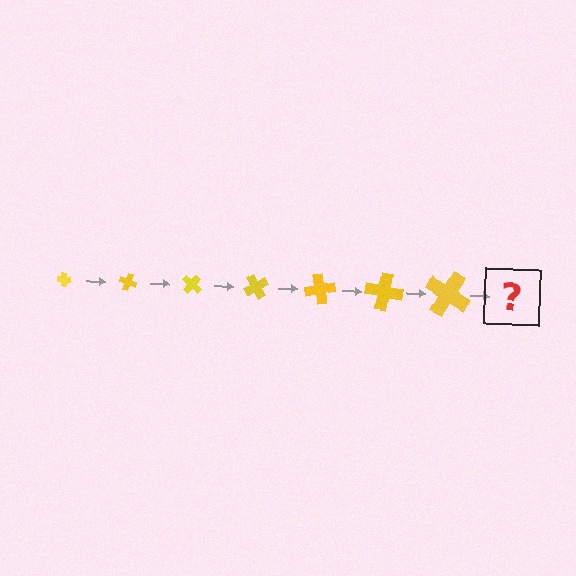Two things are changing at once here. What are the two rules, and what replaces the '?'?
The two rules are that the cross grows larger each step and it rotates 20 degrees each step. The '?' should be a cross, larger than the previous one and rotated 140 degrees from the start.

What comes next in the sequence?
The next element should be a cross, larger than the previous one and rotated 140 degrees from the start.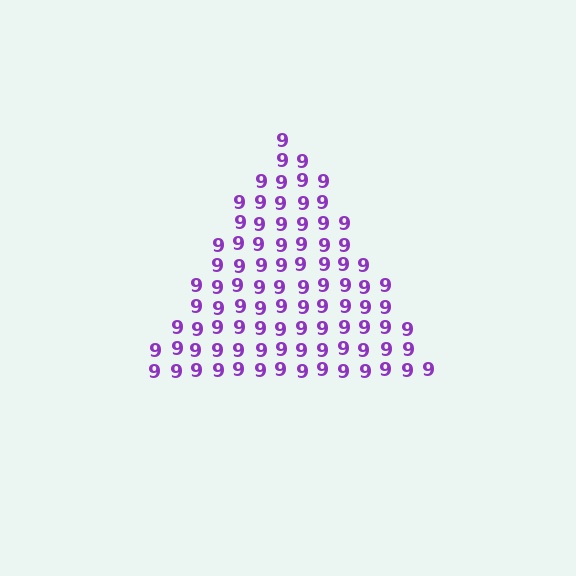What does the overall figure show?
The overall figure shows a triangle.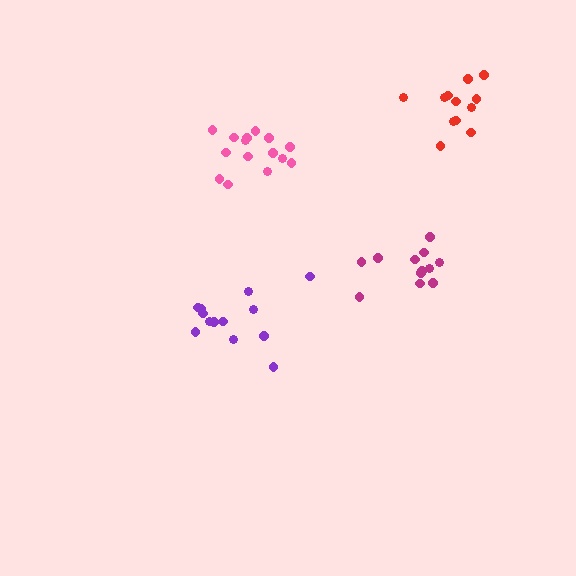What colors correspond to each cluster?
The clusters are colored: purple, magenta, red, pink.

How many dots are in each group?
Group 1: 13 dots, Group 2: 12 dots, Group 3: 12 dots, Group 4: 15 dots (52 total).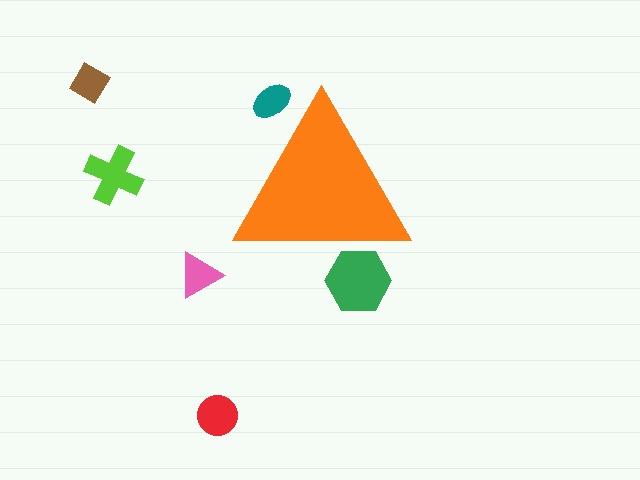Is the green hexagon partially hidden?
Yes, the green hexagon is partially hidden behind the orange triangle.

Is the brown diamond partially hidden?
No, the brown diamond is fully visible.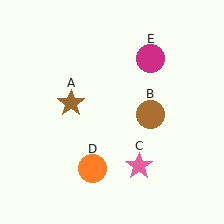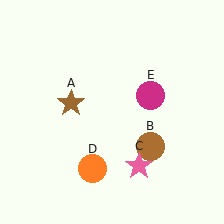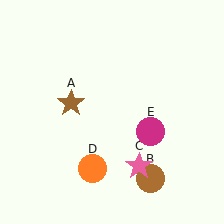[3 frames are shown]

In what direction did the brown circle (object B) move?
The brown circle (object B) moved down.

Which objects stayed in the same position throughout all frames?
Brown star (object A) and pink star (object C) and orange circle (object D) remained stationary.